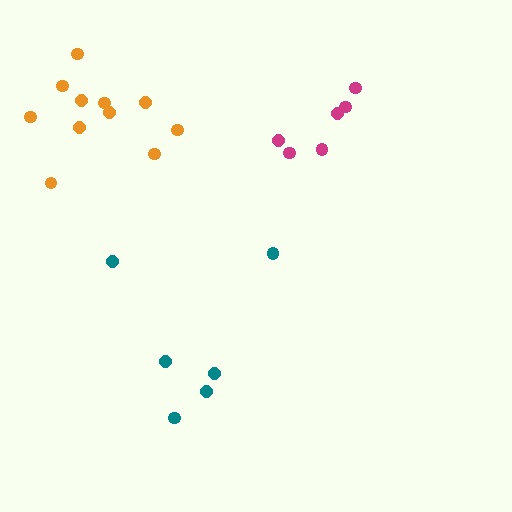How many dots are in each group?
Group 1: 6 dots, Group 2: 11 dots, Group 3: 6 dots (23 total).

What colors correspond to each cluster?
The clusters are colored: magenta, orange, teal.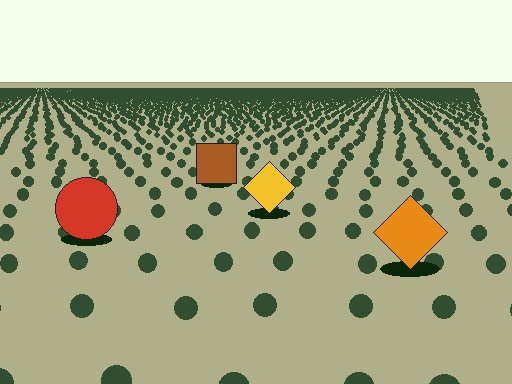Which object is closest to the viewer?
The orange diamond is closest. The texture marks near it are larger and more spread out.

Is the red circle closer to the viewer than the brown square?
Yes. The red circle is closer — you can tell from the texture gradient: the ground texture is coarser near it.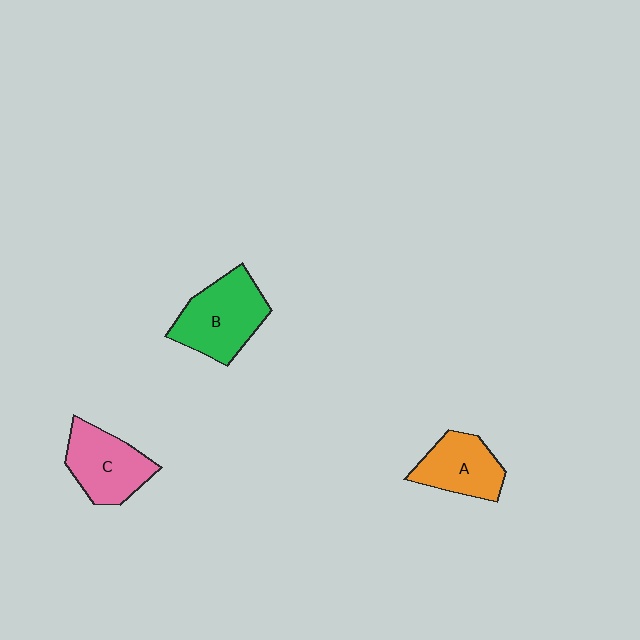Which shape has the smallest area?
Shape A (orange).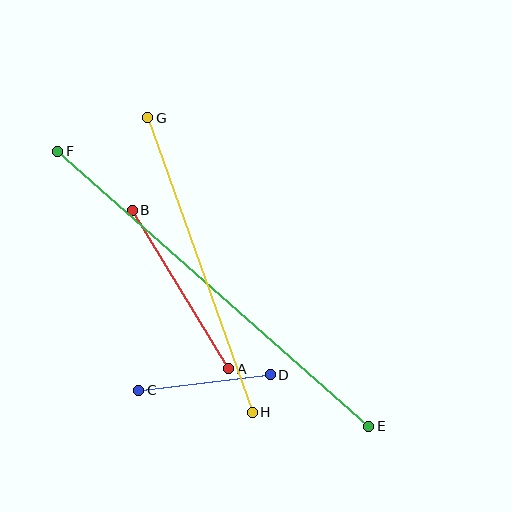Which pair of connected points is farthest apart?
Points E and F are farthest apart.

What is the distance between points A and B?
The distance is approximately 186 pixels.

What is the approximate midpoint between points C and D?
The midpoint is at approximately (204, 383) pixels.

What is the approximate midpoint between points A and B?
The midpoint is at approximately (181, 290) pixels.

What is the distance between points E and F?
The distance is approximately 415 pixels.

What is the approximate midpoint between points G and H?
The midpoint is at approximately (200, 265) pixels.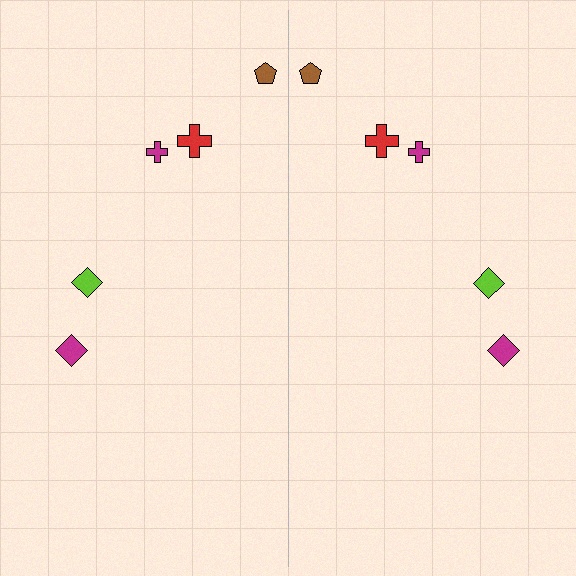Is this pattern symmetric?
Yes, this pattern has bilateral (reflection) symmetry.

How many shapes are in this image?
There are 10 shapes in this image.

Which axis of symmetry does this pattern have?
The pattern has a vertical axis of symmetry running through the center of the image.